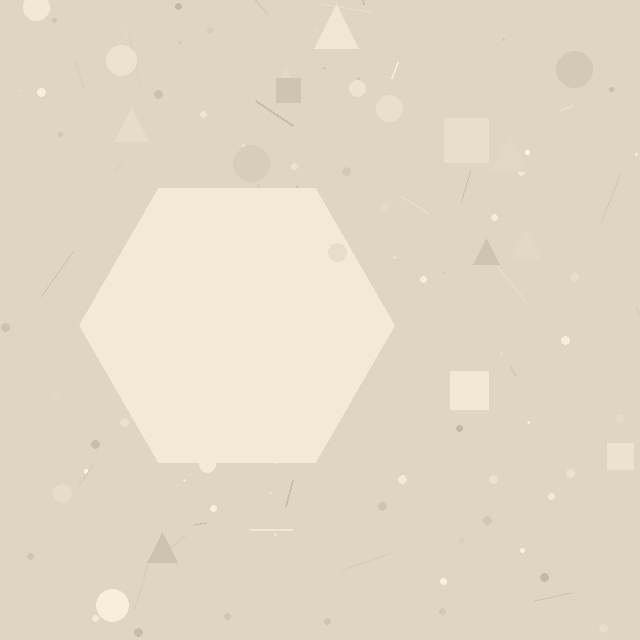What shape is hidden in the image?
A hexagon is hidden in the image.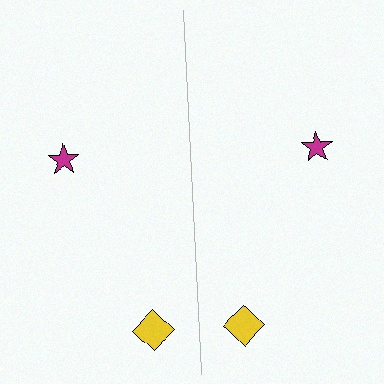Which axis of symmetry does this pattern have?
The pattern has a vertical axis of symmetry running through the center of the image.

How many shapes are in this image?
There are 4 shapes in this image.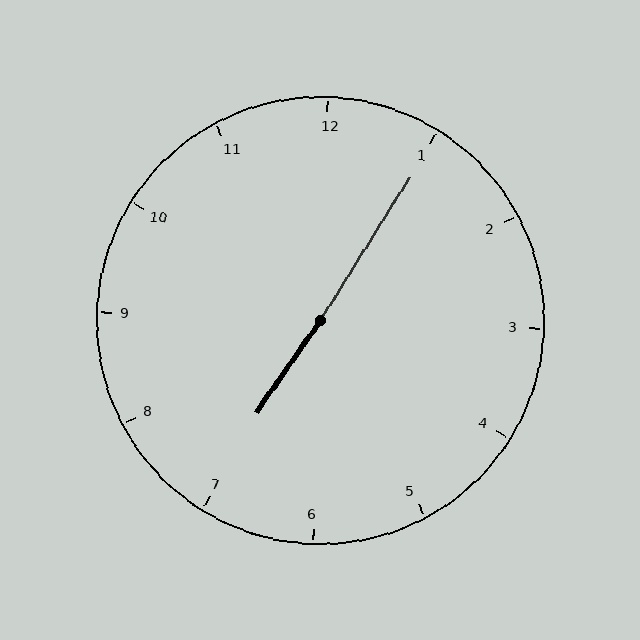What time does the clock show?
7:05.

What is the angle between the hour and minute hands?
Approximately 178 degrees.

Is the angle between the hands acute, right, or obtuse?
It is obtuse.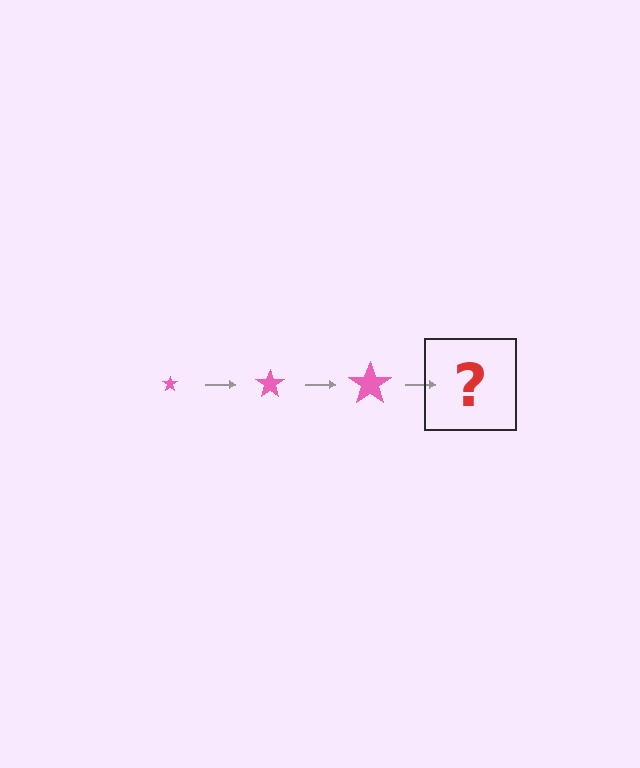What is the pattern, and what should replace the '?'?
The pattern is that the star gets progressively larger each step. The '?' should be a pink star, larger than the previous one.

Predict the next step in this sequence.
The next step is a pink star, larger than the previous one.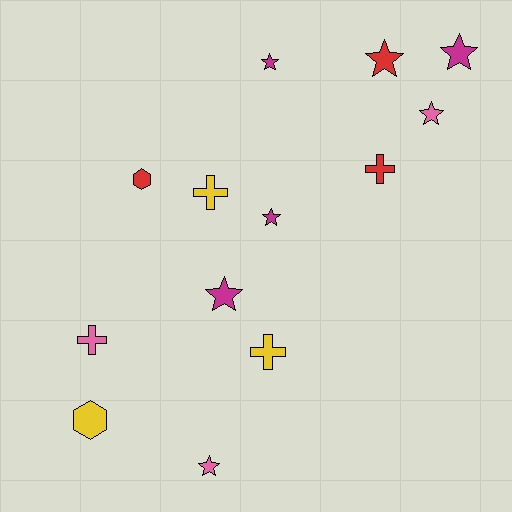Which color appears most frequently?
Magenta, with 4 objects.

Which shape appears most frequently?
Star, with 7 objects.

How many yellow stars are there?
There are no yellow stars.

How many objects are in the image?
There are 13 objects.